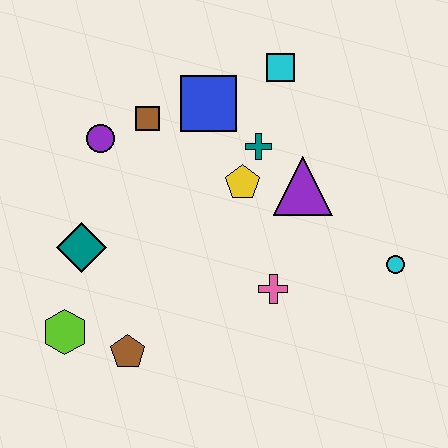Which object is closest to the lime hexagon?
The brown pentagon is closest to the lime hexagon.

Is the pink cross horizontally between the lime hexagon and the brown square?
No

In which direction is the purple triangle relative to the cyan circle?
The purple triangle is to the left of the cyan circle.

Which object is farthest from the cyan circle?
The lime hexagon is farthest from the cyan circle.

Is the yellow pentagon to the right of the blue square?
Yes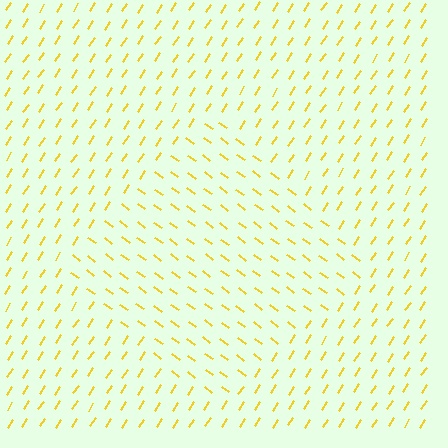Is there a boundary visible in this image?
Yes, there is a texture boundary formed by a change in line orientation.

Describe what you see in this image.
The image is filled with small yellow line segments. A diamond region in the image has lines oriented differently from the surrounding lines, creating a visible texture boundary.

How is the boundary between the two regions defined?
The boundary is defined purely by a change in line orientation (approximately 87 degrees difference). All lines are the same color and thickness.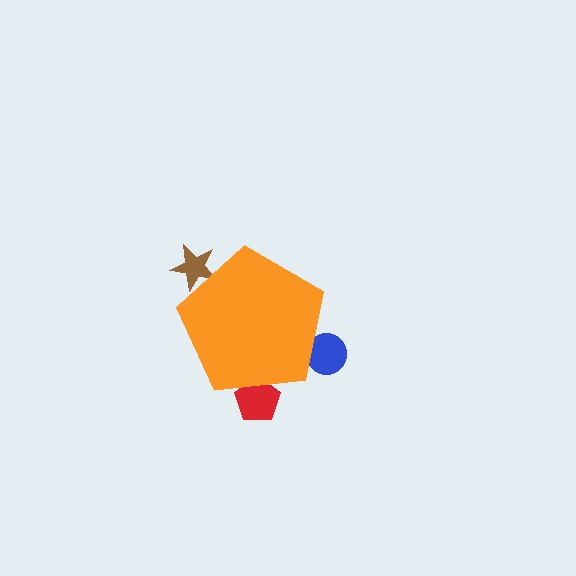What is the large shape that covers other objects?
An orange pentagon.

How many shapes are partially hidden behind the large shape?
3 shapes are partially hidden.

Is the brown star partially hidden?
Yes, the brown star is partially hidden behind the orange pentagon.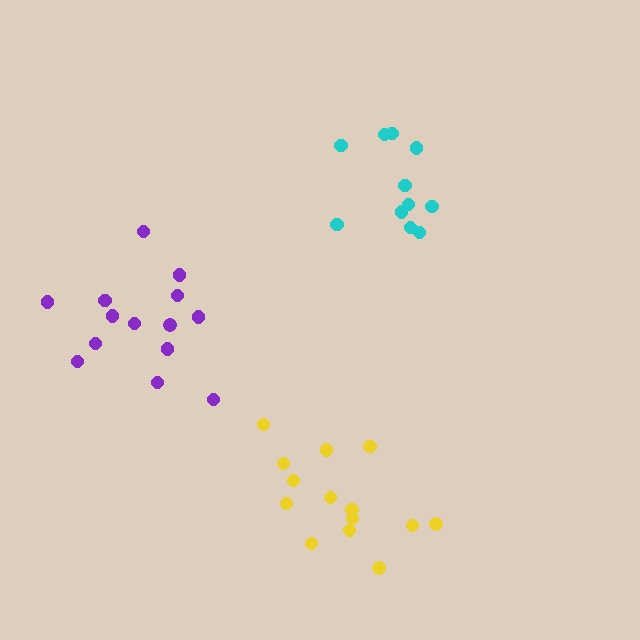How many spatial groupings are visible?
There are 3 spatial groupings.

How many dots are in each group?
Group 1: 14 dots, Group 2: 14 dots, Group 3: 11 dots (39 total).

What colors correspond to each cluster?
The clusters are colored: yellow, purple, cyan.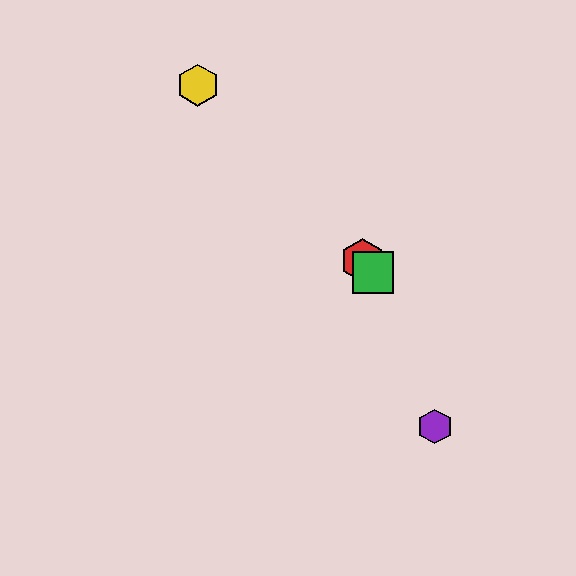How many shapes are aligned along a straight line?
4 shapes (the red hexagon, the blue square, the green square, the yellow hexagon) are aligned along a straight line.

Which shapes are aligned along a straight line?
The red hexagon, the blue square, the green square, the yellow hexagon are aligned along a straight line.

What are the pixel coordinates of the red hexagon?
The red hexagon is at (362, 261).